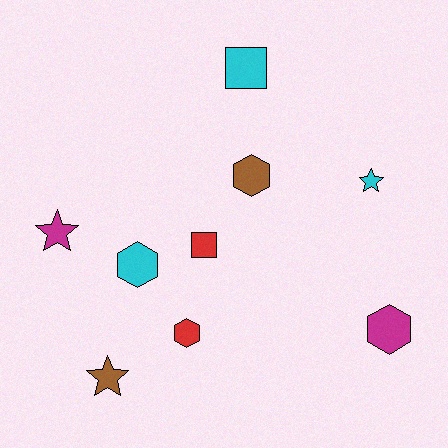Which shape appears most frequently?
Hexagon, with 4 objects.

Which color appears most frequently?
Cyan, with 3 objects.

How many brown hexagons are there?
There is 1 brown hexagon.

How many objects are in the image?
There are 9 objects.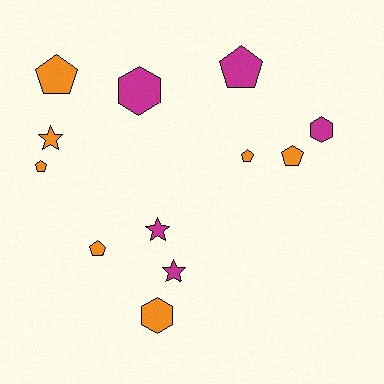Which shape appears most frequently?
Pentagon, with 6 objects.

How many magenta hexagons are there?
There are 2 magenta hexagons.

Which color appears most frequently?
Orange, with 7 objects.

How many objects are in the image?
There are 12 objects.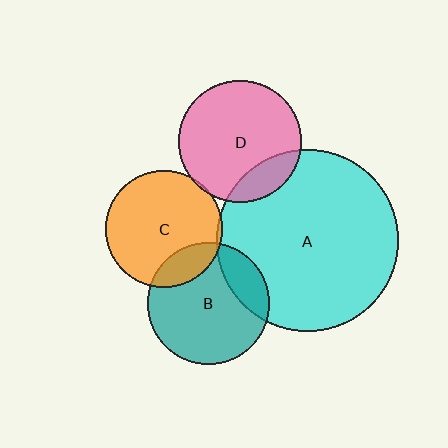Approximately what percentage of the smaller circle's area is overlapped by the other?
Approximately 5%.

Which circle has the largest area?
Circle A (cyan).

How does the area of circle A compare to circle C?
Approximately 2.4 times.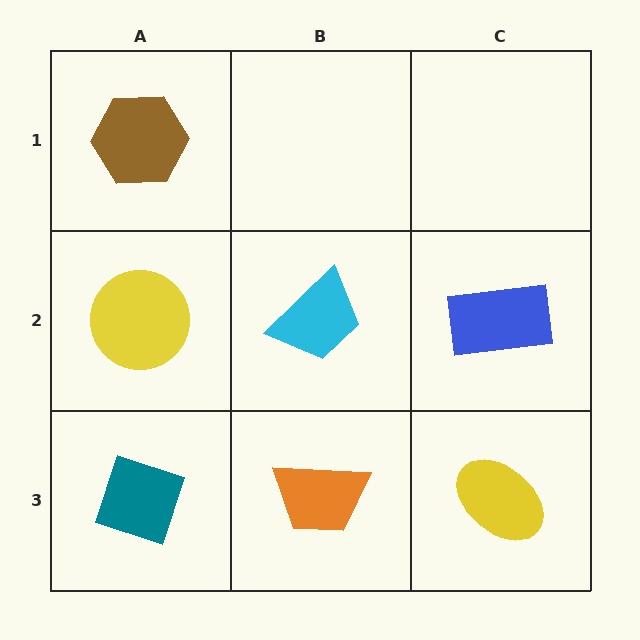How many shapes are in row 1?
1 shape.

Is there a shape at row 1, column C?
No, that cell is empty.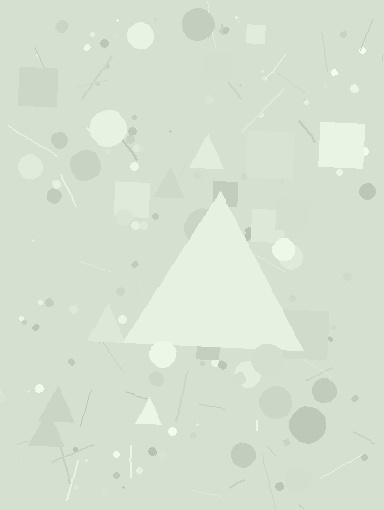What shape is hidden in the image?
A triangle is hidden in the image.